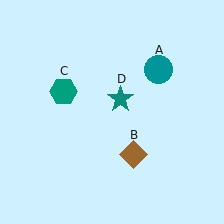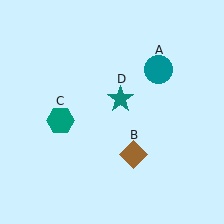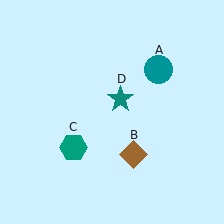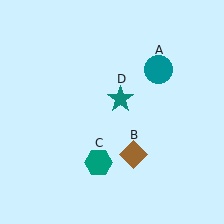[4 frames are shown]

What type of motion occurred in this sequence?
The teal hexagon (object C) rotated counterclockwise around the center of the scene.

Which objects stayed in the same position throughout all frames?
Teal circle (object A) and brown diamond (object B) and teal star (object D) remained stationary.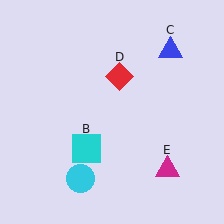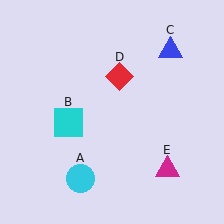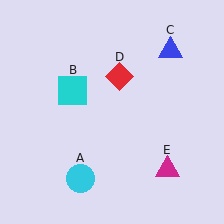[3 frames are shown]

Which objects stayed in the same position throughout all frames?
Cyan circle (object A) and blue triangle (object C) and red diamond (object D) and magenta triangle (object E) remained stationary.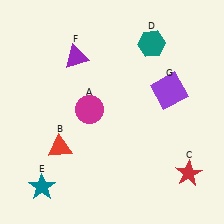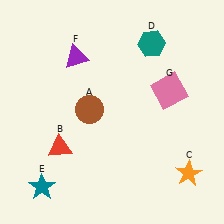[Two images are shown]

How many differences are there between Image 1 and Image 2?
There are 3 differences between the two images.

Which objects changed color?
A changed from magenta to brown. C changed from red to orange. G changed from purple to pink.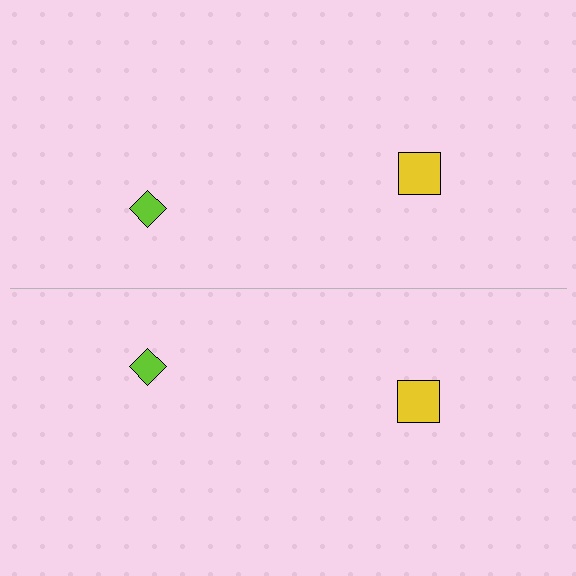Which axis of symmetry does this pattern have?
The pattern has a horizontal axis of symmetry running through the center of the image.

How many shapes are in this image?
There are 4 shapes in this image.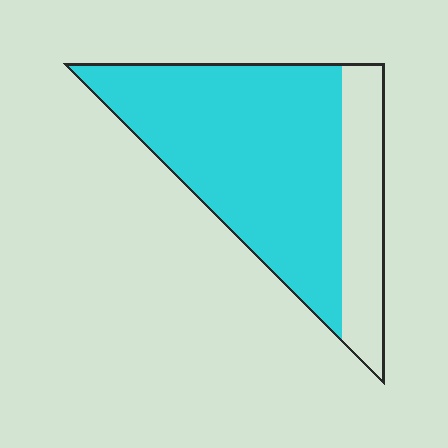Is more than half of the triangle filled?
Yes.